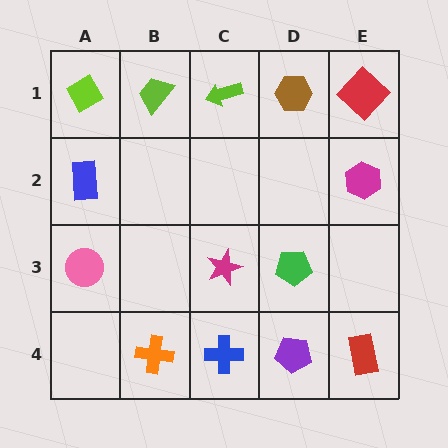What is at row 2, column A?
A blue rectangle.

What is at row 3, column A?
A pink circle.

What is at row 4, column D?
A purple pentagon.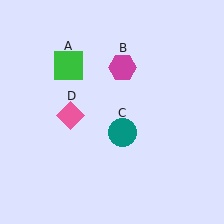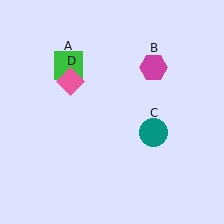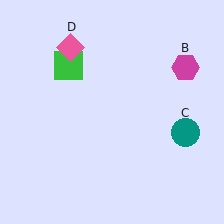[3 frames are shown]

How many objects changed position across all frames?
3 objects changed position: magenta hexagon (object B), teal circle (object C), pink diamond (object D).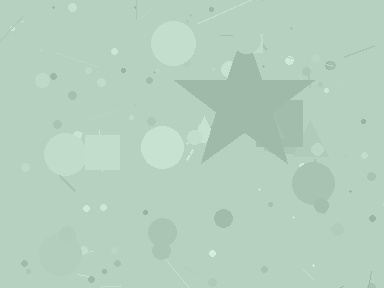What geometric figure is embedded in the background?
A star is embedded in the background.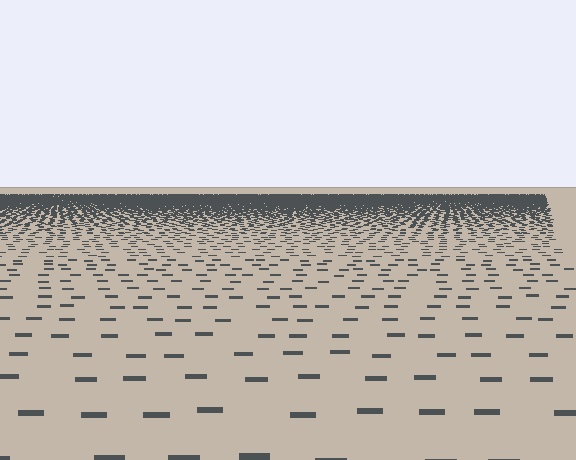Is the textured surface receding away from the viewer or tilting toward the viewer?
The surface is receding away from the viewer. Texture elements get smaller and denser toward the top.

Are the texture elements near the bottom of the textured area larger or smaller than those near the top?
Larger. Near the bottom, elements are closer to the viewer and appear at a bigger on-screen size.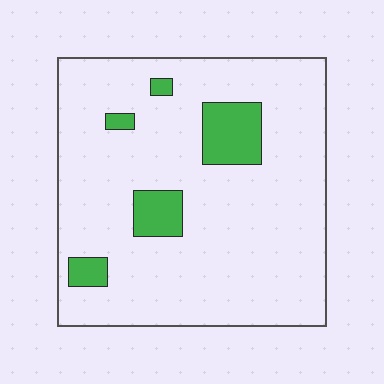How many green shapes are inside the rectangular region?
5.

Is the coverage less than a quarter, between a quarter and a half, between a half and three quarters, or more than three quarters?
Less than a quarter.